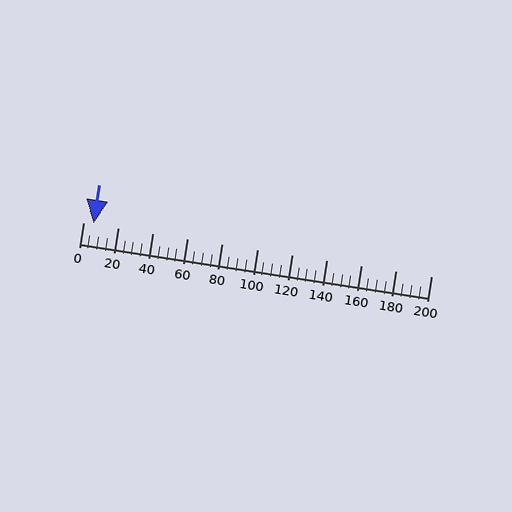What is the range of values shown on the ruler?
The ruler shows values from 0 to 200.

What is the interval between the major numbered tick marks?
The major tick marks are spaced 20 units apart.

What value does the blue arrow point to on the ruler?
The blue arrow points to approximately 6.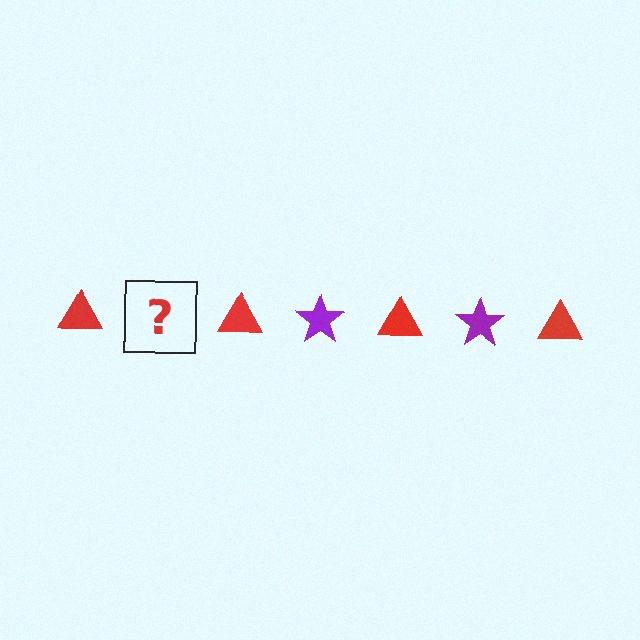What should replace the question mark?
The question mark should be replaced with a purple star.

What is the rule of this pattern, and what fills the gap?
The rule is that the pattern alternates between red triangle and purple star. The gap should be filled with a purple star.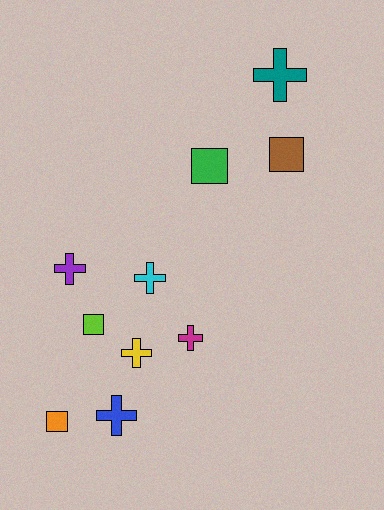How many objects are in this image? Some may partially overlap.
There are 10 objects.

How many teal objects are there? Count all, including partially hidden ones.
There is 1 teal object.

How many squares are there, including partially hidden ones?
There are 4 squares.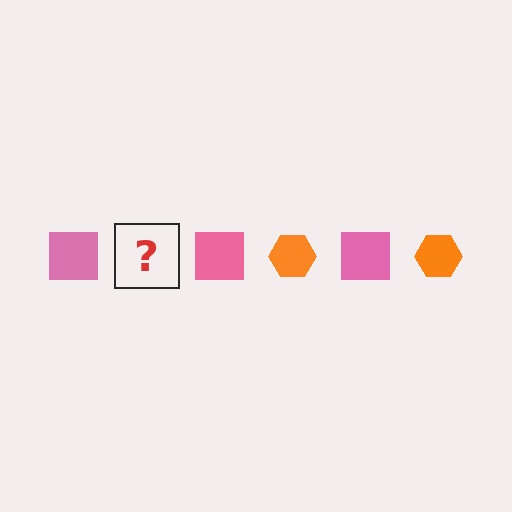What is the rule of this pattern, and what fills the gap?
The rule is that the pattern alternates between pink square and orange hexagon. The gap should be filled with an orange hexagon.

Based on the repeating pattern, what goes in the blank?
The blank should be an orange hexagon.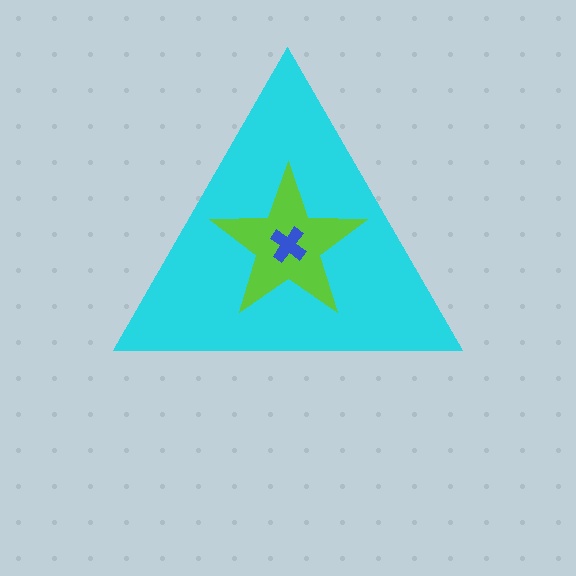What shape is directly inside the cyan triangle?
The lime star.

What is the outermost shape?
The cyan triangle.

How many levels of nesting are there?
3.